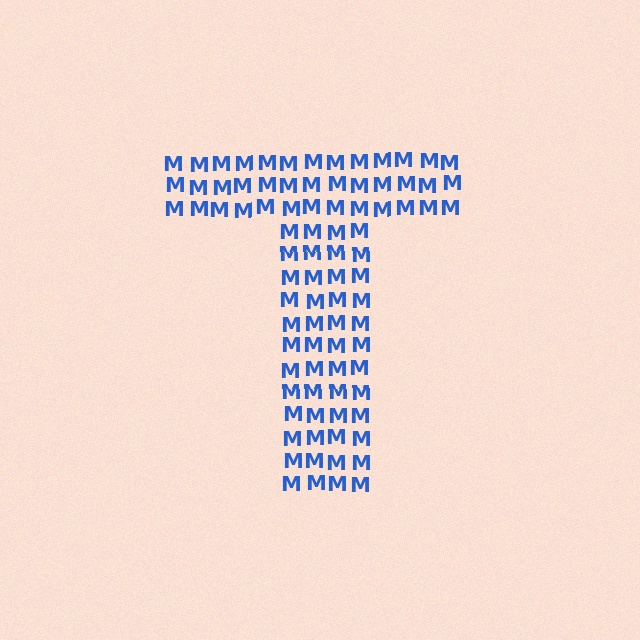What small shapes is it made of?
It is made of small letter M's.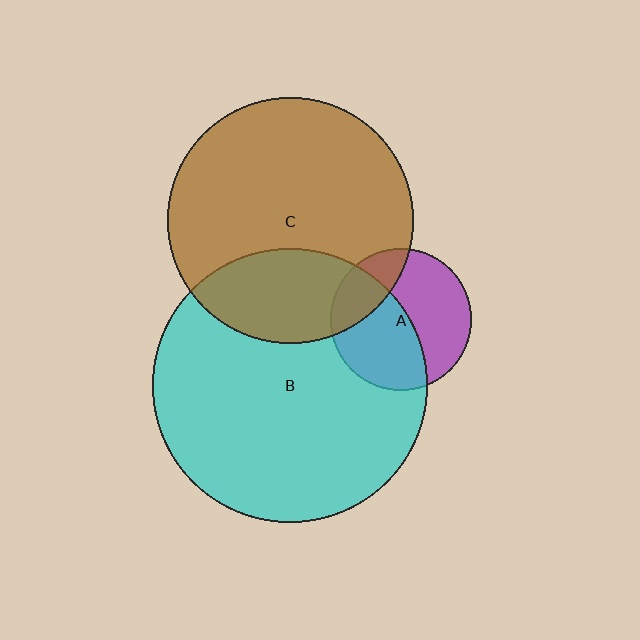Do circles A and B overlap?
Yes.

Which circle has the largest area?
Circle B (cyan).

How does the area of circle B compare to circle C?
Approximately 1.2 times.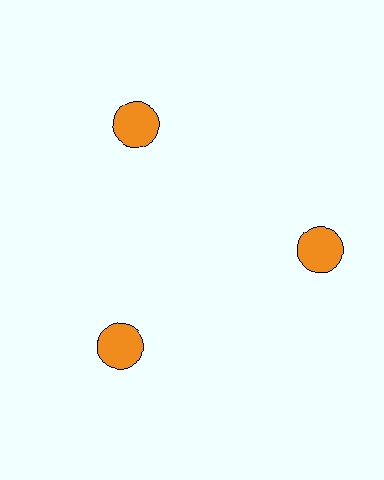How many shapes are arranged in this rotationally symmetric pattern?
There are 3 shapes, arranged in 3 groups of 1.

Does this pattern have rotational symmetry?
Yes, this pattern has 3-fold rotational symmetry. It looks the same after rotating 120 degrees around the center.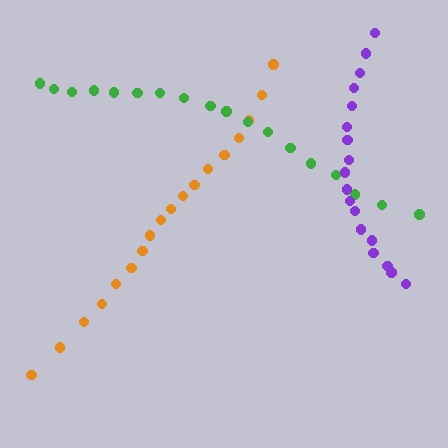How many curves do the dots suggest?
There are 3 distinct paths.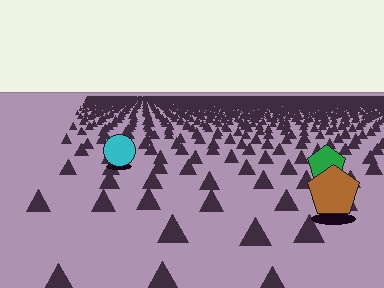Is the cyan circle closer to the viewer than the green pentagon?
No. The green pentagon is closer — you can tell from the texture gradient: the ground texture is coarser near it.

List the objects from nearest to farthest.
From nearest to farthest: the brown pentagon, the green pentagon, the cyan circle.